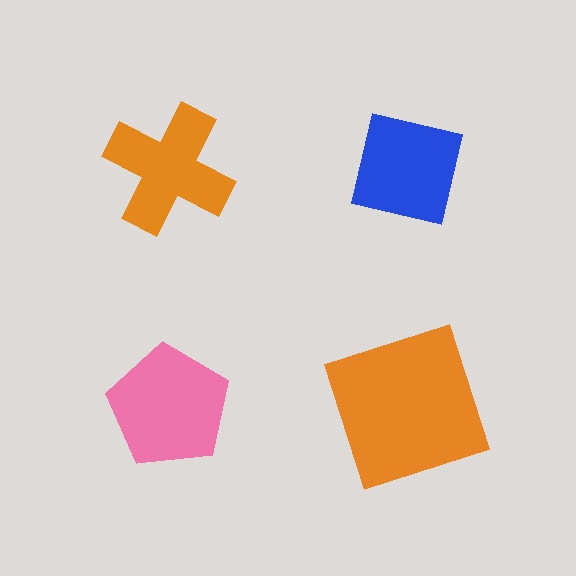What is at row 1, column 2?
A blue square.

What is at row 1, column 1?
An orange cross.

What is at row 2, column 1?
A pink pentagon.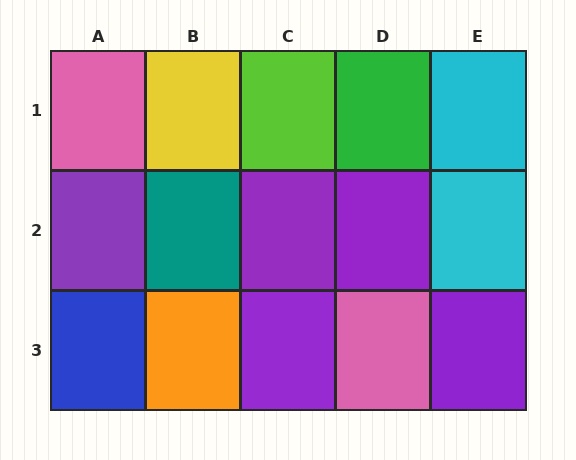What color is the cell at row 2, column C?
Purple.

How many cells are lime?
1 cell is lime.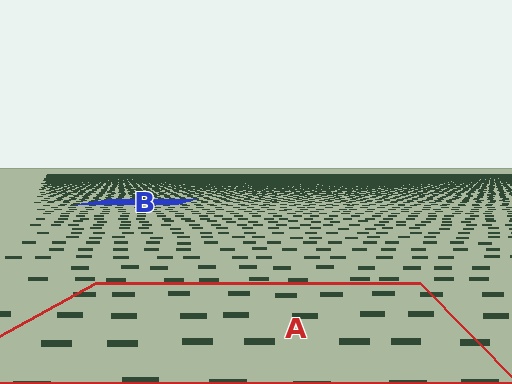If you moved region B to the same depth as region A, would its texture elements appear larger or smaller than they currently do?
They would appear larger. At a closer depth, the same texture elements are projected at a bigger on-screen size.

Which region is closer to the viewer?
Region A is closer. The texture elements there are larger and more spread out.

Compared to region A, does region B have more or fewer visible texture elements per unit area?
Region B has more texture elements per unit area — they are packed more densely because it is farther away.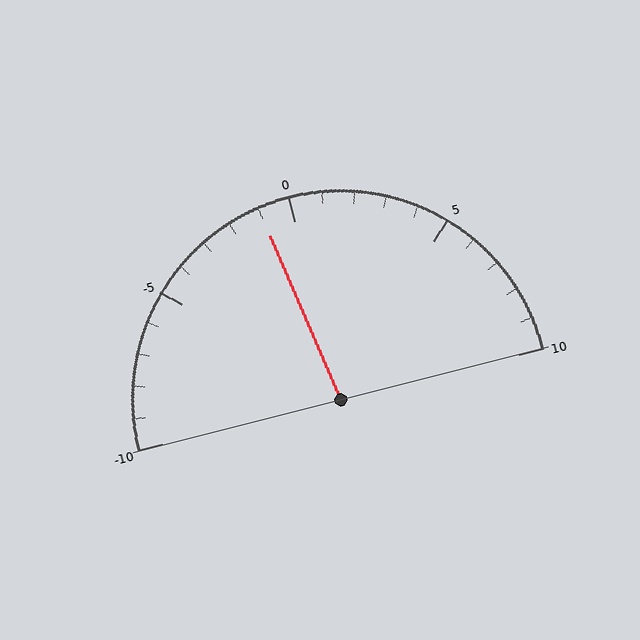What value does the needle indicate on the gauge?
The needle indicates approximately -1.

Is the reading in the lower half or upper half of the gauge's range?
The reading is in the lower half of the range (-10 to 10).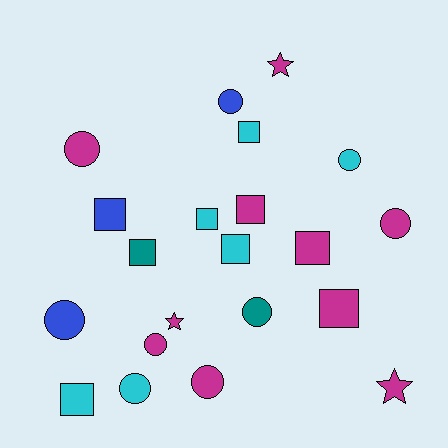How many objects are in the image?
There are 21 objects.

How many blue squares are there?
There is 1 blue square.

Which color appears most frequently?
Magenta, with 10 objects.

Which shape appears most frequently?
Square, with 9 objects.